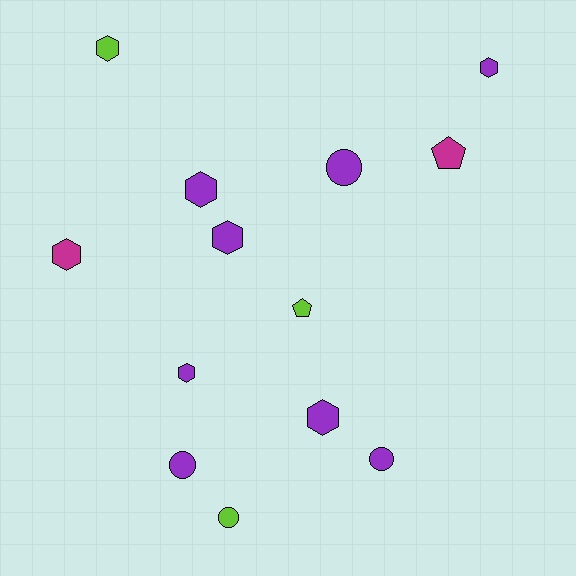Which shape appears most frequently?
Hexagon, with 7 objects.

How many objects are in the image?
There are 13 objects.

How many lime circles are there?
There is 1 lime circle.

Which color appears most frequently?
Purple, with 8 objects.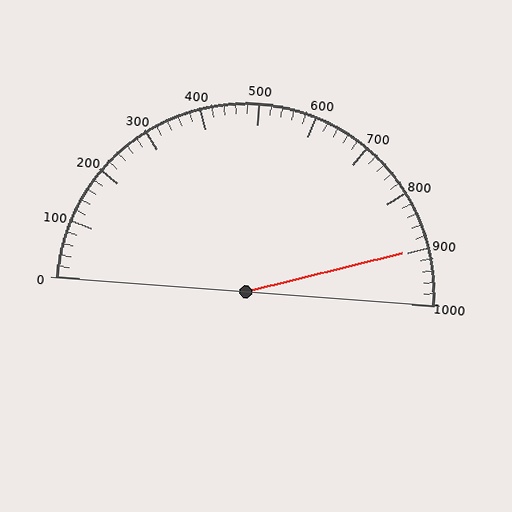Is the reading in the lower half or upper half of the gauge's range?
The reading is in the upper half of the range (0 to 1000).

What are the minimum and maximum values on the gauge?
The gauge ranges from 0 to 1000.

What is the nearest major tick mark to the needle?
The nearest major tick mark is 900.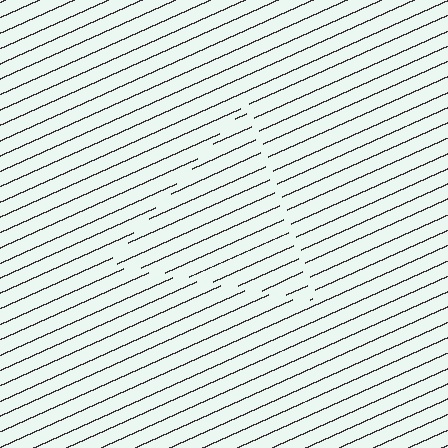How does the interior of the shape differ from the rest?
The interior of the shape contains the same grating, shifted by half a period — the contour is defined by the phase discontinuity where line-ends from the inner and outer gratings abut.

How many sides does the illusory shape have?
3 sides — the line-ends trace a triangle.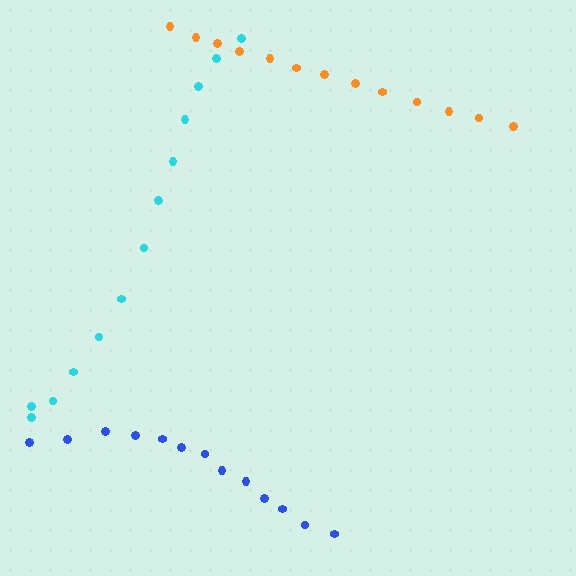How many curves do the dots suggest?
There are 3 distinct paths.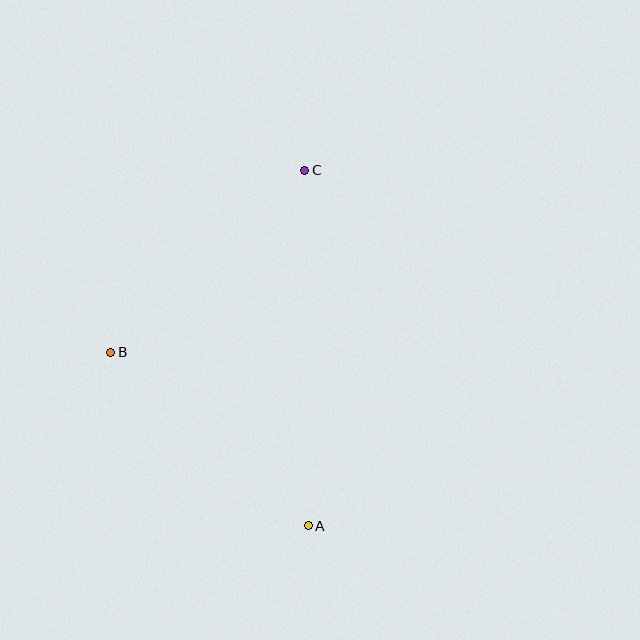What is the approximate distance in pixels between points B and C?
The distance between B and C is approximately 266 pixels.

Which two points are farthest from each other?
Points A and C are farthest from each other.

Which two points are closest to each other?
Points A and B are closest to each other.